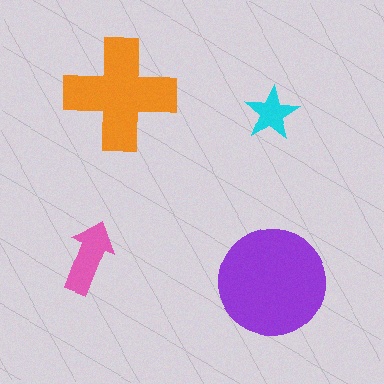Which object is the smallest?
The cyan star.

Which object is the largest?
The purple circle.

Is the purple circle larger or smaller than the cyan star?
Larger.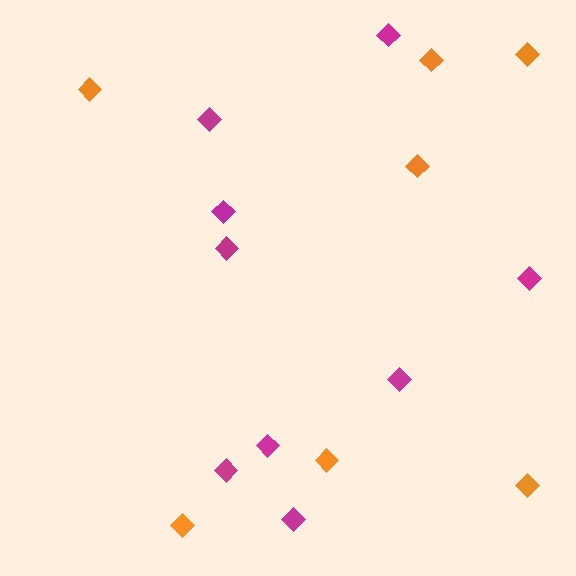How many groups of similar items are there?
There are 2 groups: one group of orange diamonds (7) and one group of magenta diamonds (9).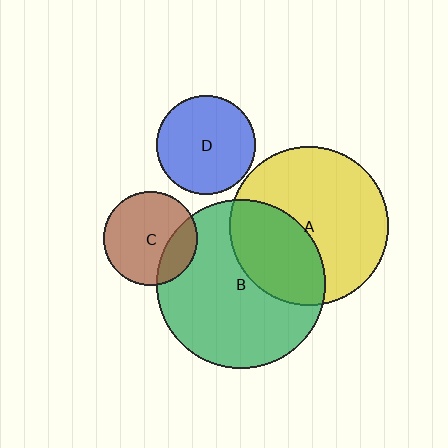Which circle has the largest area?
Circle B (green).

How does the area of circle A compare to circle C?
Approximately 2.8 times.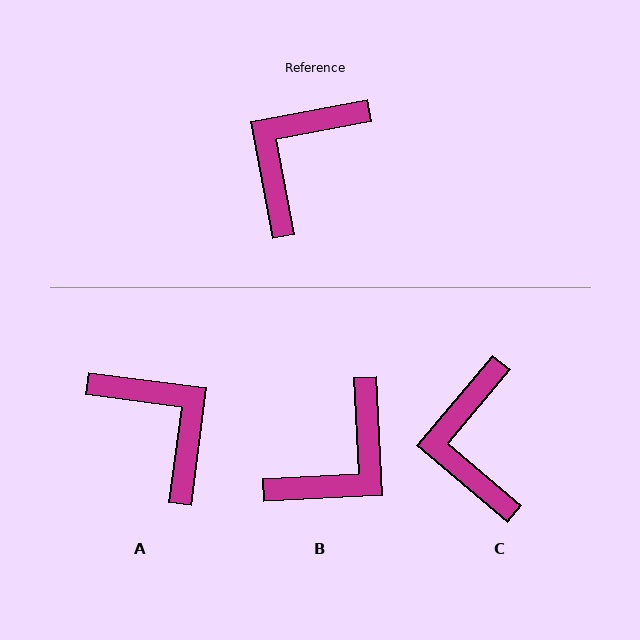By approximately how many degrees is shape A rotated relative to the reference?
Approximately 108 degrees clockwise.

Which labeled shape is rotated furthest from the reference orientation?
B, about 172 degrees away.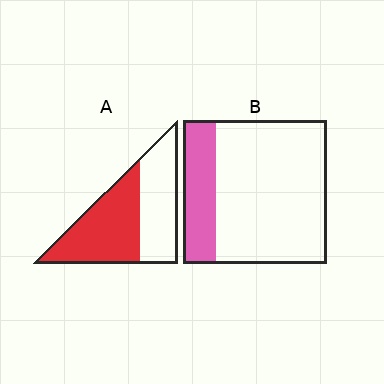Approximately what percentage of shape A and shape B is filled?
A is approximately 55% and B is approximately 25%.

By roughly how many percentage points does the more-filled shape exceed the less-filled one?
By roughly 30 percentage points (A over B).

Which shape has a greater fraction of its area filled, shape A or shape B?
Shape A.